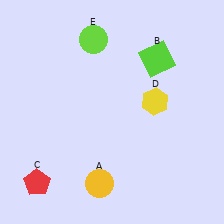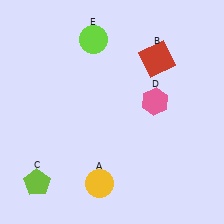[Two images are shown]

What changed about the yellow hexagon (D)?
In Image 1, D is yellow. In Image 2, it changed to pink.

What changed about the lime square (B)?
In Image 1, B is lime. In Image 2, it changed to red.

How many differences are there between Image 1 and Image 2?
There are 3 differences between the two images.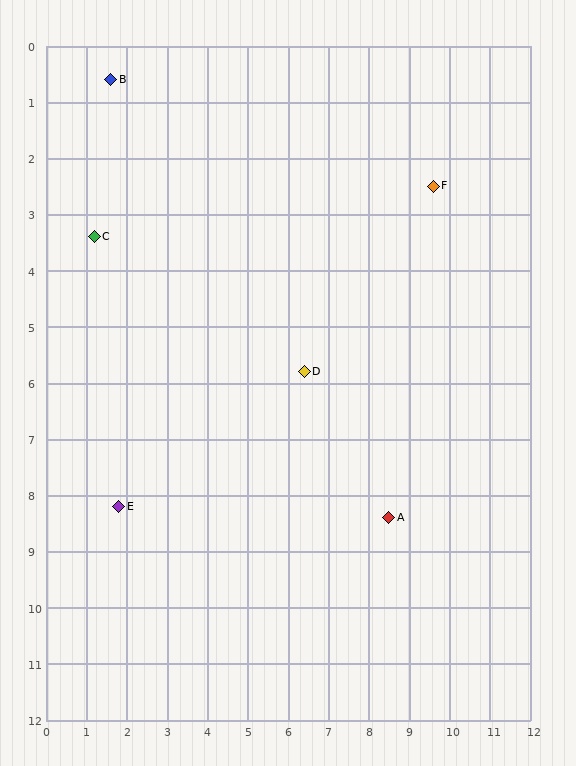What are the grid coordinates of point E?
Point E is at approximately (1.8, 8.2).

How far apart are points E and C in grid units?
Points E and C are about 4.8 grid units apart.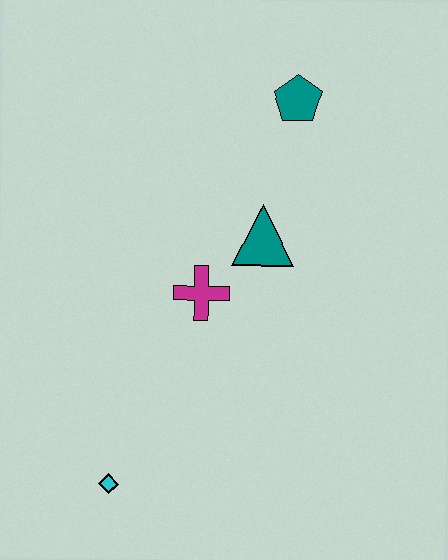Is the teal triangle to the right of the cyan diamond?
Yes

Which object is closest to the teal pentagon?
The teal triangle is closest to the teal pentagon.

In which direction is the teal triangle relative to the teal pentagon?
The teal triangle is below the teal pentagon.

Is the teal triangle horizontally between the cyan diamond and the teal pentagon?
Yes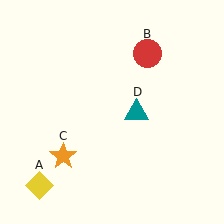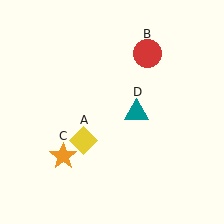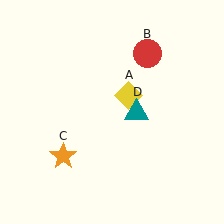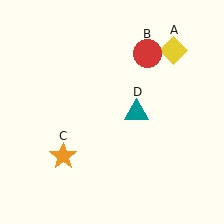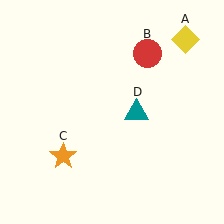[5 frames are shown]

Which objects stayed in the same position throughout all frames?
Red circle (object B) and orange star (object C) and teal triangle (object D) remained stationary.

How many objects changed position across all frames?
1 object changed position: yellow diamond (object A).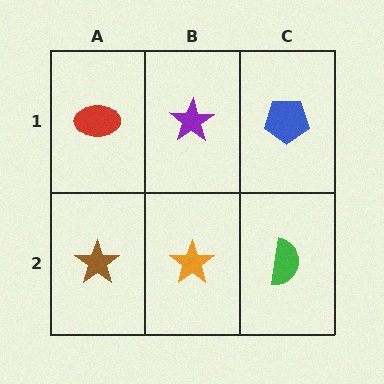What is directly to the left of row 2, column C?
An orange star.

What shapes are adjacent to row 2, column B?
A purple star (row 1, column B), a brown star (row 2, column A), a green semicircle (row 2, column C).